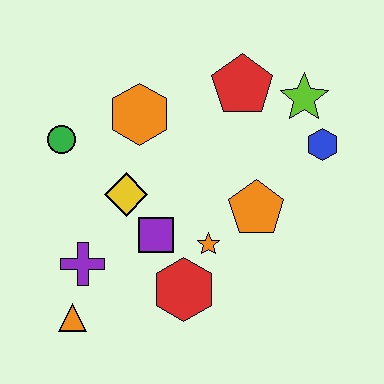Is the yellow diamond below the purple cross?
No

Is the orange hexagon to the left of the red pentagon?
Yes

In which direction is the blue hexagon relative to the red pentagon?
The blue hexagon is to the right of the red pentagon.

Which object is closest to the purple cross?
The orange triangle is closest to the purple cross.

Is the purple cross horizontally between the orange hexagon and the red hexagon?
No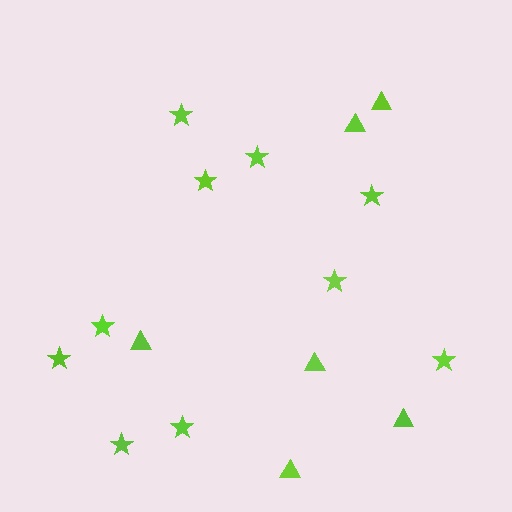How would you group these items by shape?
There are 2 groups: one group of triangles (6) and one group of stars (10).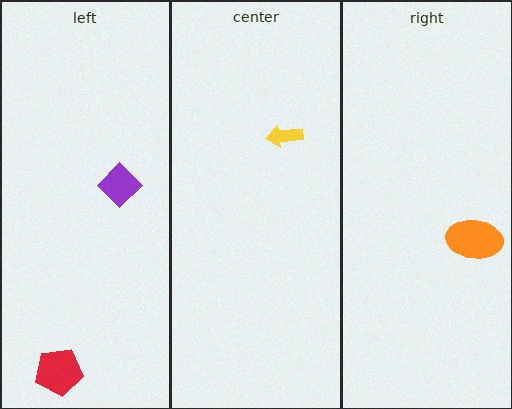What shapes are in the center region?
The yellow arrow.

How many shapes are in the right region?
1.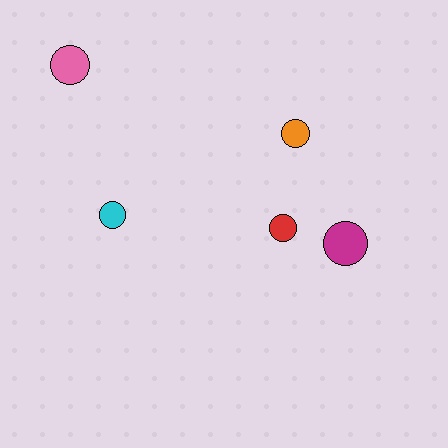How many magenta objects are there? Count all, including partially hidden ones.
There is 1 magenta object.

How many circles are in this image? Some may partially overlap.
There are 5 circles.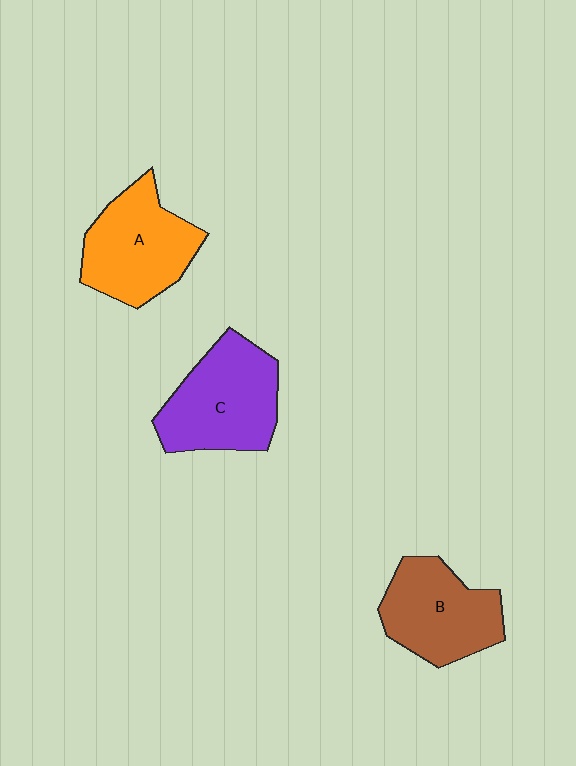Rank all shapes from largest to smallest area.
From largest to smallest: C (purple), A (orange), B (brown).